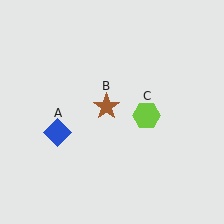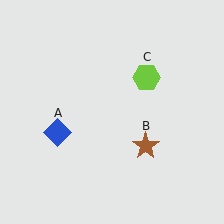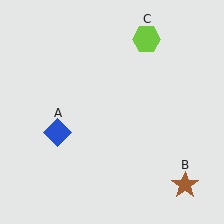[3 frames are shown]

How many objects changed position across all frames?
2 objects changed position: brown star (object B), lime hexagon (object C).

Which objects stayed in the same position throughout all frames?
Blue diamond (object A) remained stationary.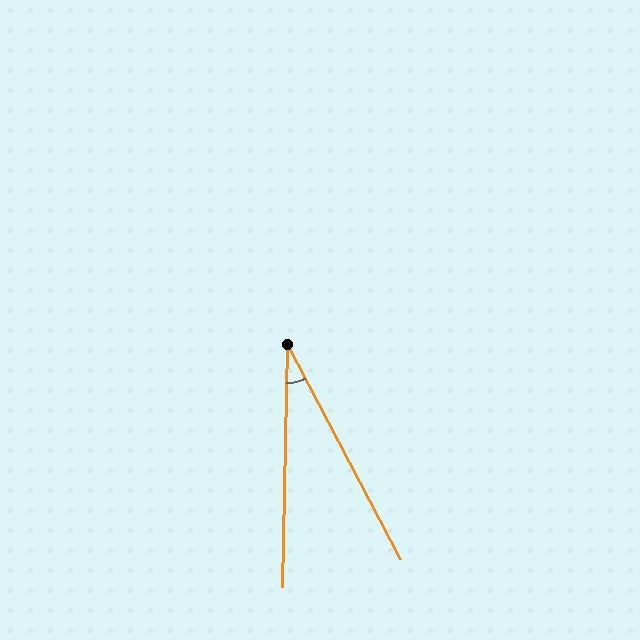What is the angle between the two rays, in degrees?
Approximately 29 degrees.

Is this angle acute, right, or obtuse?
It is acute.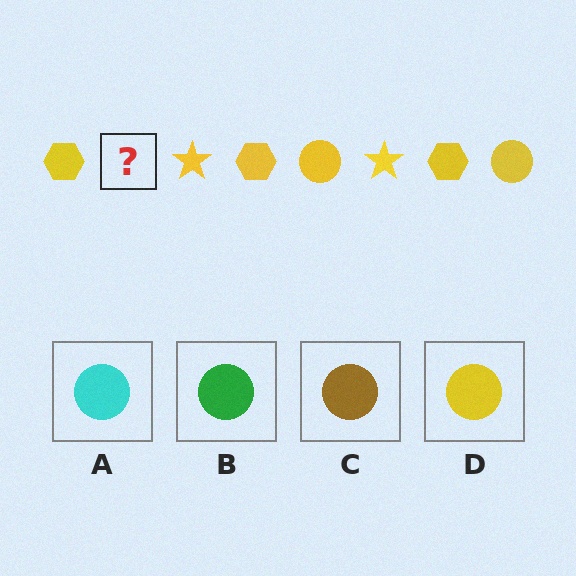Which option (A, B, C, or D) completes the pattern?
D.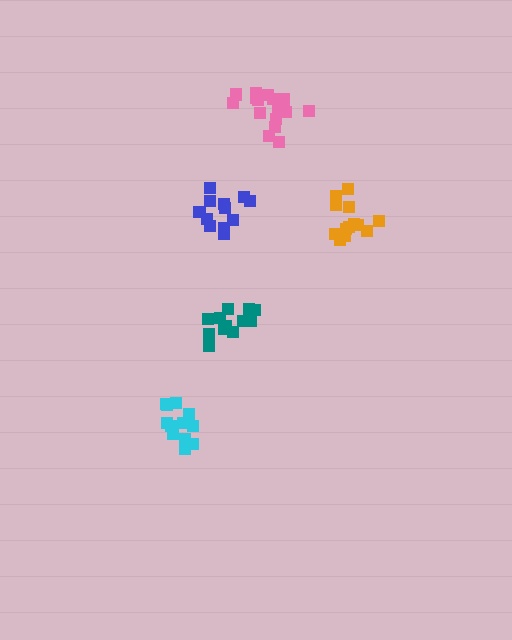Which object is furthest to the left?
The cyan cluster is leftmost.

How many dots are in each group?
Group 1: 13 dots, Group 2: 17 dots, Group 3: 12 dots, Group 4: 13 dots, Group 5: 12 dots (67 total).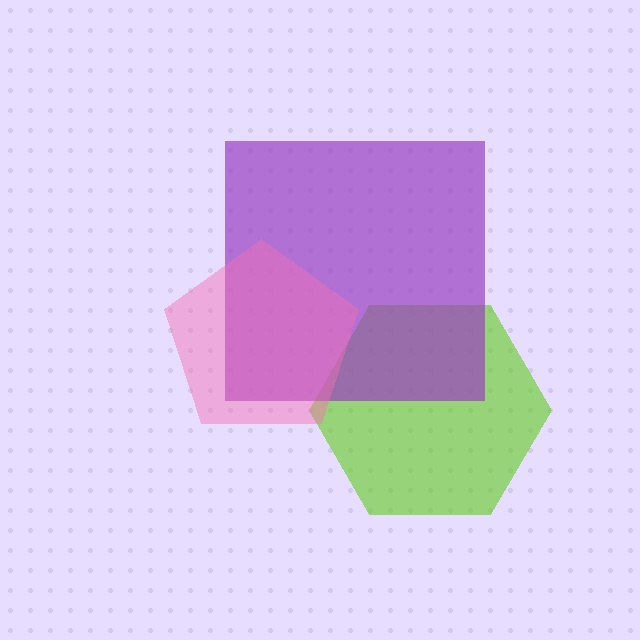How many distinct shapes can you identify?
There are 3 distinct shapes: a lime hexagon, a purple square, a pink pentagon.